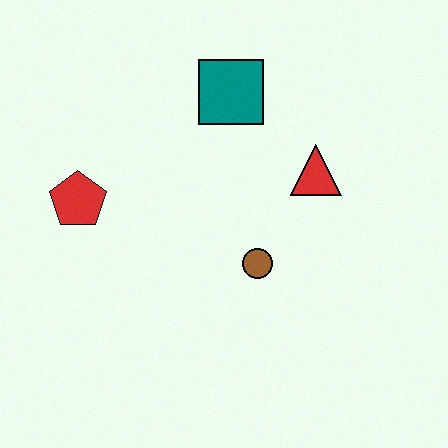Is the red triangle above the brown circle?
Yes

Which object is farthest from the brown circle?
The red pentagon is farthest from the brown circle.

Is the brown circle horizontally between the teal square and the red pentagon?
No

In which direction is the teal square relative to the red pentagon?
The teal square is to the right of the red pentagon.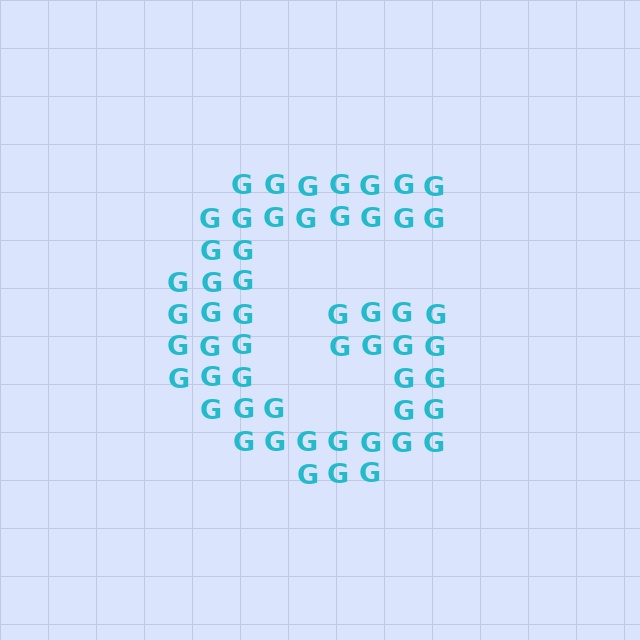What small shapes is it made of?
It is made of small letter G's.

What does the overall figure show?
The overall figure shows the letter G.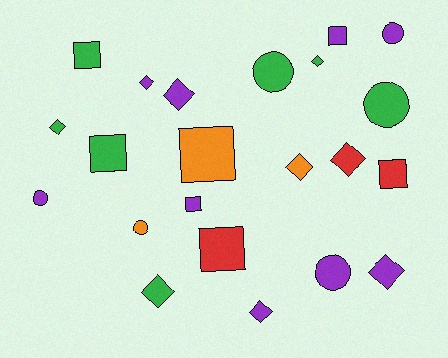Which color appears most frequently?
Purple, with 9 objects.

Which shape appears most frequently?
Diamond, with 9 objects.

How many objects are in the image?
There are 22 objects.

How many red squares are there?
There are 2 red squares.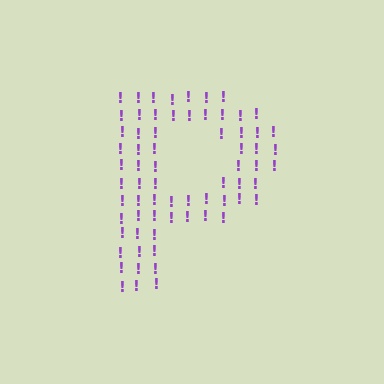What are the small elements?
The small elements are exclamation marks.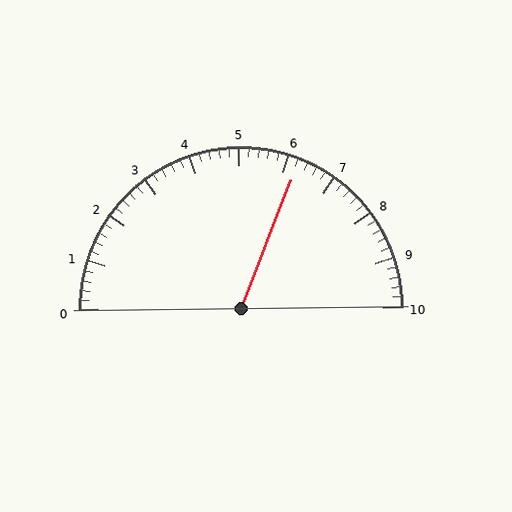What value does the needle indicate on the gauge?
The needle indicates approximately 6.2.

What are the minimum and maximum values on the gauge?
The gauge ranges from 0 to 10.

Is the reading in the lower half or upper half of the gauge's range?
The reading is in the upper half of the range (0 to 10).